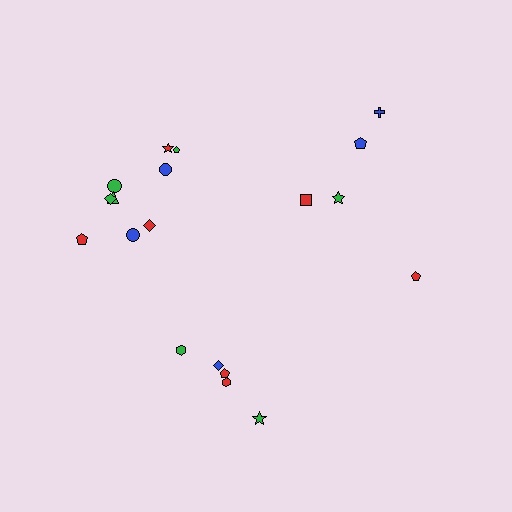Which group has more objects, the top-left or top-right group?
The top-left group.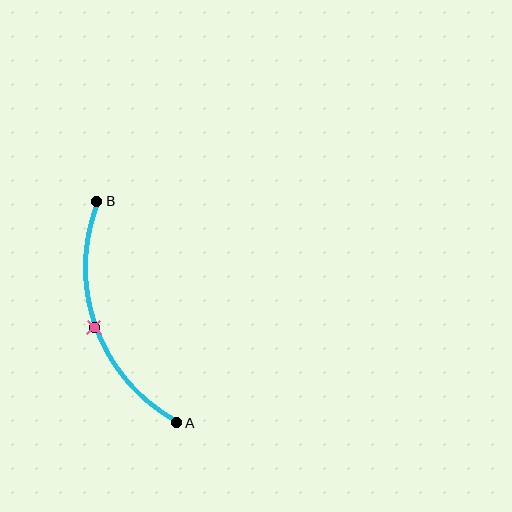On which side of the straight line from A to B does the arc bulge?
The arc bulges to the left of the straight line connecting A and B.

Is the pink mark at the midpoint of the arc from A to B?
Yes. The pink mark lies on the arc at equal arc-length from both A and B — it is the arc midpoint.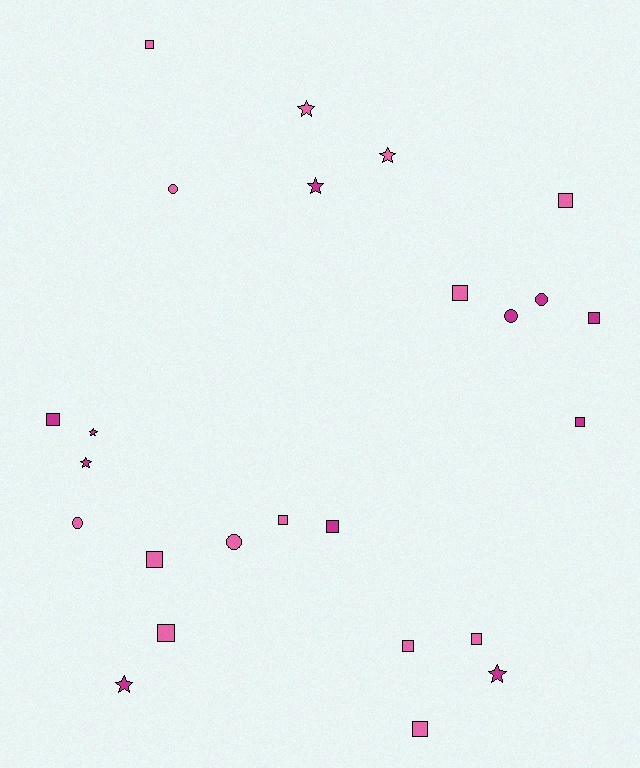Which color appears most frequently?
Pink, with 14 objects.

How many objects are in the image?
There are 25 objects.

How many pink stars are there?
There are 2 pink stars.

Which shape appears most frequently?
Square, with 13 objects.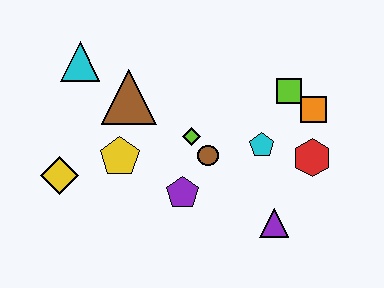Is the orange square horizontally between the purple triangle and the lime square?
No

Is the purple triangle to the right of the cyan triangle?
Yes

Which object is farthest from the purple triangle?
The cyan triangle is farthest from the purple triangle.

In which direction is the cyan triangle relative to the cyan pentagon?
The cyan triangle is to the left of the cyan pentagon.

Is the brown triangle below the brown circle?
No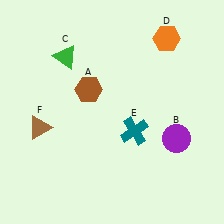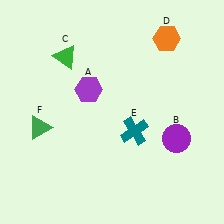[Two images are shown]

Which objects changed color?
A changed from brown to purple. F changed from brown to green.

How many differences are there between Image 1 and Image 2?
There are 2 differences between the two images.